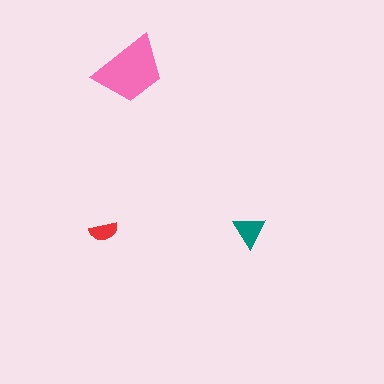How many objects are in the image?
There are 3 objects in the image.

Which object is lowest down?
The red semicircle is bottommost.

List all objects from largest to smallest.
The pink trapezoid, the teal triangle, the red semicircle.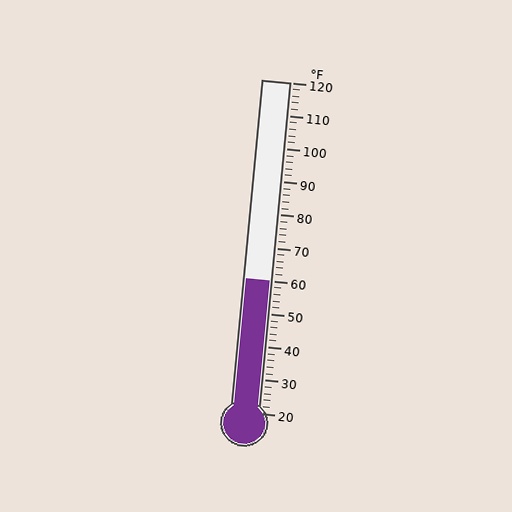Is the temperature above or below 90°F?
The temperature is below 90°F.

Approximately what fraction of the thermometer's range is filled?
The thermometer is filled to approximately 40% of its range.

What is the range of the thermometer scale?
The thermometer scale ranges from 20°F to 120°F.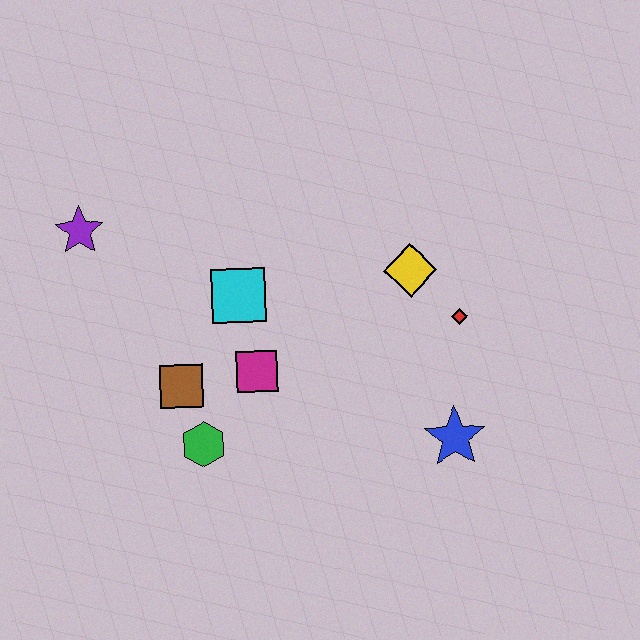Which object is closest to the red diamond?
The yellow diamond is closest to the red diamond.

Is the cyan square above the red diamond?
Yes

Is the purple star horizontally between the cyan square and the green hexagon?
No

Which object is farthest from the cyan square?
The blue star is farthest from the cyan square.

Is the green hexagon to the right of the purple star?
Yes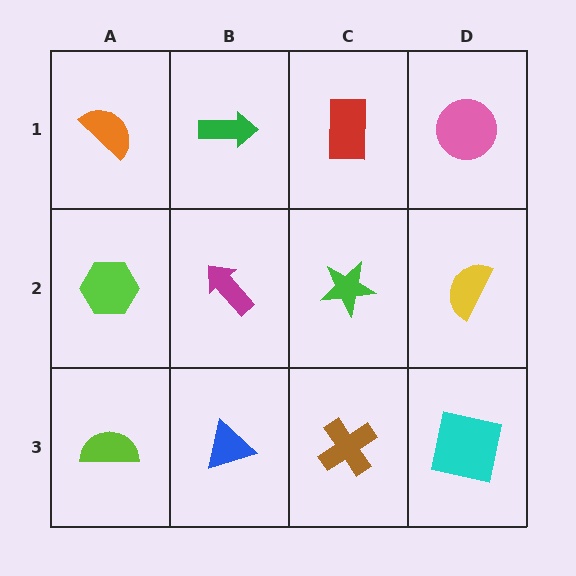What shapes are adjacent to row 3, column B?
A magenta arrow (row 2, column B), a lime semicircle (row 3, column A), a brown cross (row 3, column C).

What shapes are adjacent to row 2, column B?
A green arrow (row 1, column B), a blue triangle (row 3, column B), a lime hexagon (row 2, column A), a green star (row 2, column C).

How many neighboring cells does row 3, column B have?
3.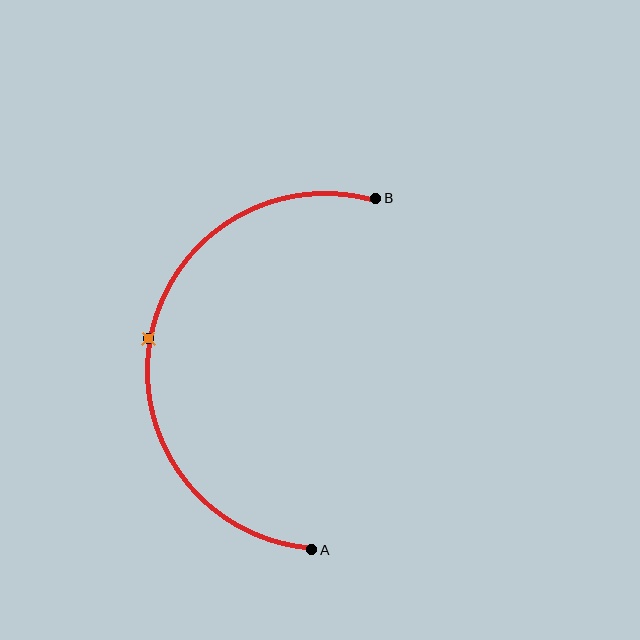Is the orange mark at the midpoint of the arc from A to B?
Yes. The orange mark lies on the arc at equal arc-length from both A and B — it is the arc midpoint.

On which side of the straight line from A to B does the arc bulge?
The arc bulges to the left of the straight line connecting A and B.